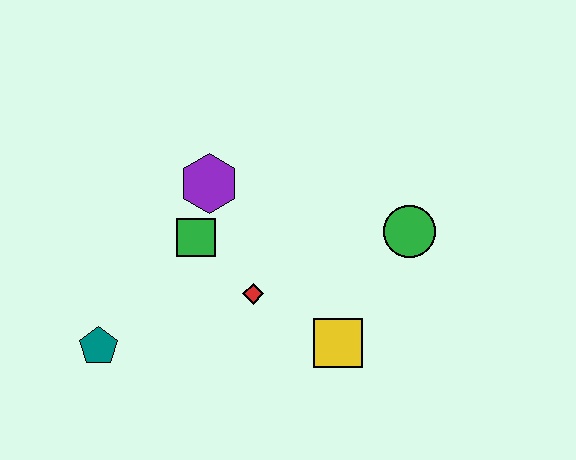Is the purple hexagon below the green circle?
No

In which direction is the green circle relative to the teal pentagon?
The green circle is to the right of the teal pentagon.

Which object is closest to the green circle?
The yellow square is closest to the green circle.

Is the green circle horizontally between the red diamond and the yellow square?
No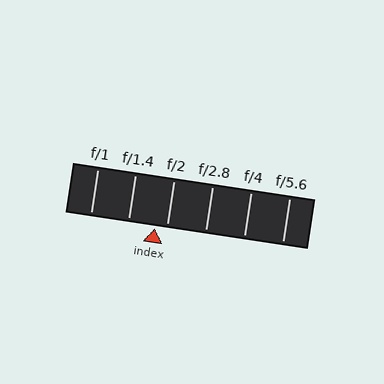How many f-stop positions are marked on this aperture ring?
There are 6 f-stop positions marked.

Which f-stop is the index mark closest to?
The index mark is closest to f/2.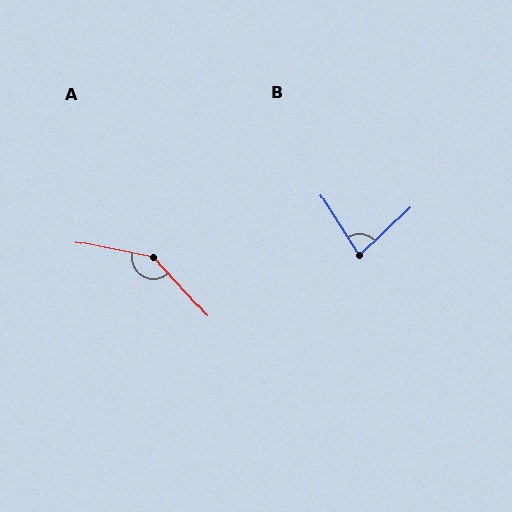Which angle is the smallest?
B, at approximately 78 degrees.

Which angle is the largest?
A, at approximately 144 degrees.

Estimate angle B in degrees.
Approximately 78 degrees.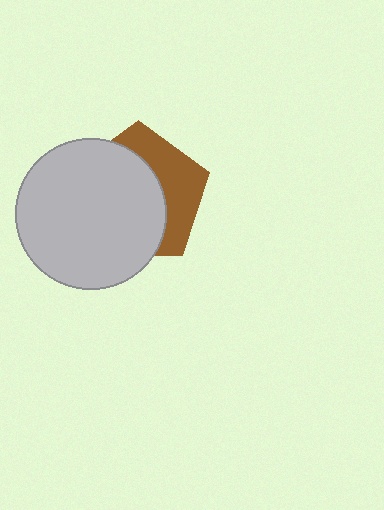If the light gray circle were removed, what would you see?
You would see the complete brown pentagon.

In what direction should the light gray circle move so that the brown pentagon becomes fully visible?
The light gray circle should move left. That is the shortest direction to clear the overlap and leave the brown pentagon fully visible.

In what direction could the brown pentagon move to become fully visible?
The brown pentagon could move right. That would shift it out from behind the light gray circle entirely.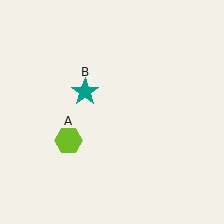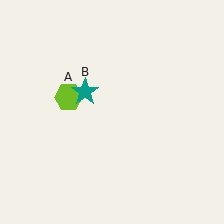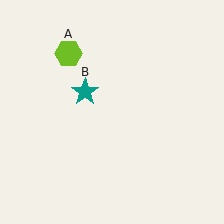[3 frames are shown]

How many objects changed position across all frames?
1 object changed position: lime hexagon (object A).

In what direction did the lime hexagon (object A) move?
The lime hexagon (object A) moved up.